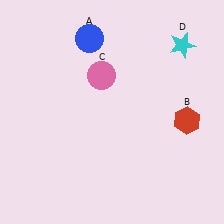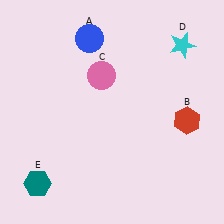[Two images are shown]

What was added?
A teal hexagon (E) was added in Image 2.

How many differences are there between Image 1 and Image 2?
There is 1 difference between the two images.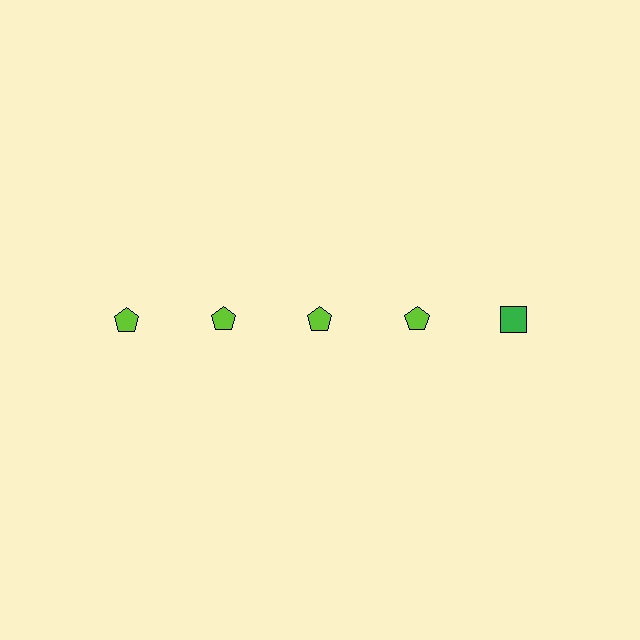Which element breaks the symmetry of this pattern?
The green square in the top row, rightmost column breaks the symmetry. All other shapes are lime pentagons.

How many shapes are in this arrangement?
There are 5 shapes arranged in a grid pattern.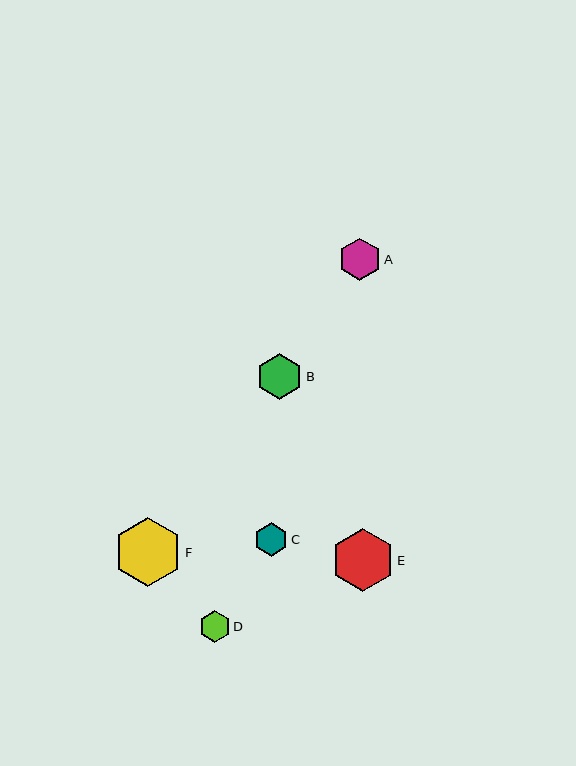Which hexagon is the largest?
Hexagon F is the largest with a size of approximately 69 pixels.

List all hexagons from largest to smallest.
From largest to smallest: F, E, B, A, C, D.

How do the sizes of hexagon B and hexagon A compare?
Hexagon B and hexagon A are approximately the same size.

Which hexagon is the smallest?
Hexagon D is the smallest with a size of approximately 31 pixels.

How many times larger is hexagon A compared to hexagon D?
Hexagon A is approximately 1.4 times the size of hexagon D.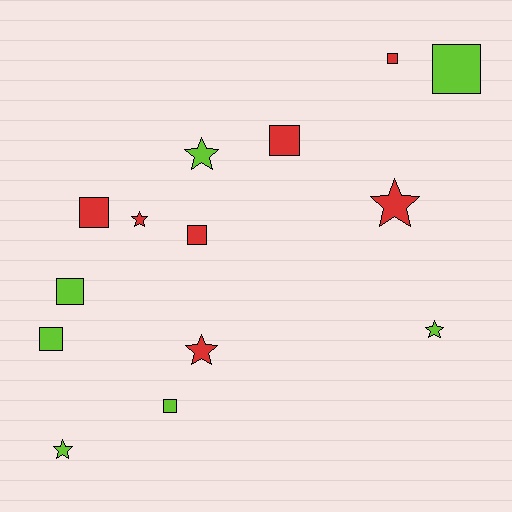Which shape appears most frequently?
Square, with 8 objects.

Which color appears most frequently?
Lime, with 7 objects.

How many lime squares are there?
There are 4 lime squares.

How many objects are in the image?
There are 14 objects.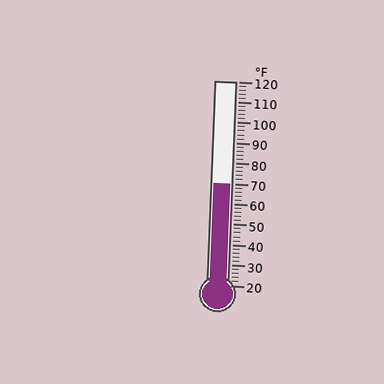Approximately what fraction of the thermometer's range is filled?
The thermometer is filled to approximately 50% of its range.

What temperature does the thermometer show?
The thermometer shows approximately 70°F.